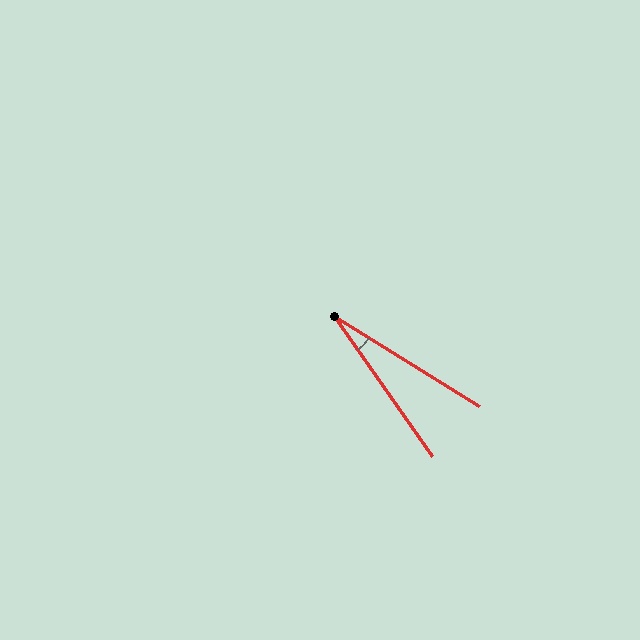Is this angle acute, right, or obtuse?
It is acute.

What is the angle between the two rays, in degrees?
Approximately 23 degrees.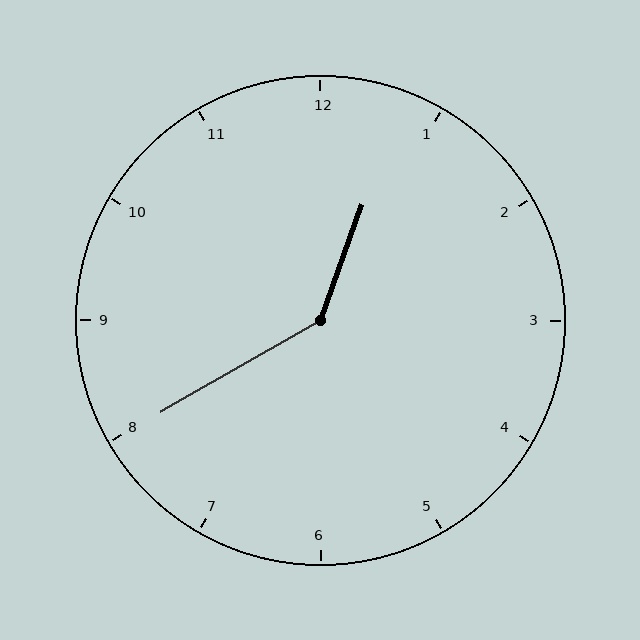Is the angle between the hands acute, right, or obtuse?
It is obtuse.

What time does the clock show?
12:40.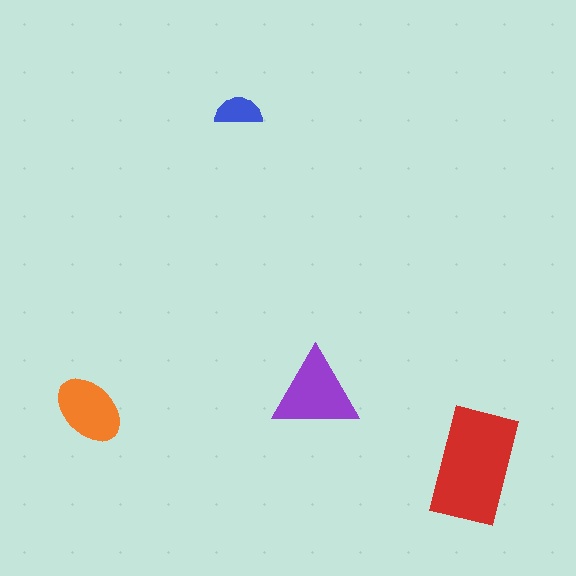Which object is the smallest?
The blue semicircle.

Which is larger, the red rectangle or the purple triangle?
The red rectangle.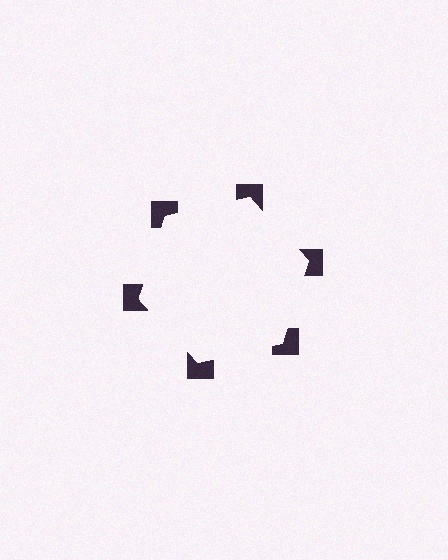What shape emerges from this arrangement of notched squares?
An illusory hexagon — its edges are inferred from the aligned wedge cuts in the notched squares, not physically drawn.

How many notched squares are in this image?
There are 6 — one at each vertex of the illusory hexagon.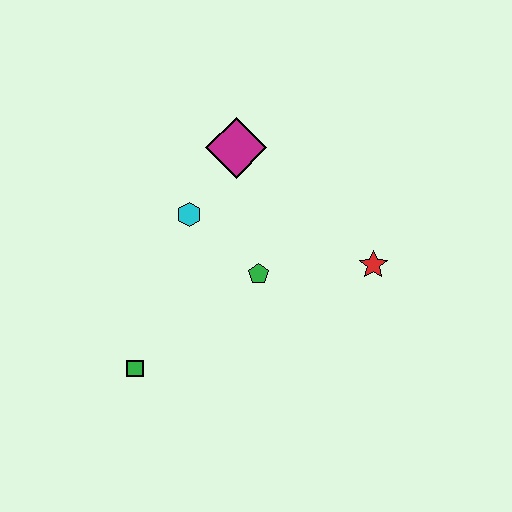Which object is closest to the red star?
The green pentagon is closest to the red star.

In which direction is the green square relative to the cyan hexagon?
The green square is below the cyan hexagon.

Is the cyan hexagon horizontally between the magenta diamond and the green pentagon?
No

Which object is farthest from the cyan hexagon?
The red star is farthest from the cyan hexagon.